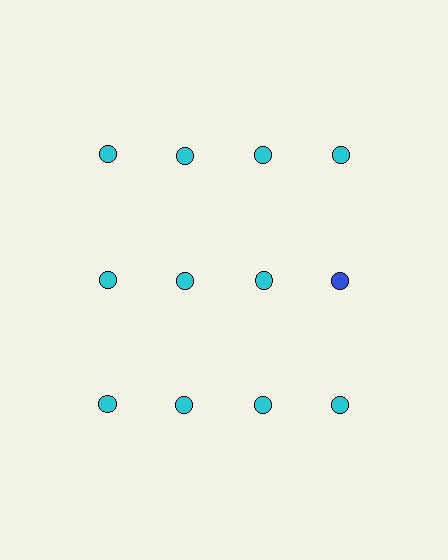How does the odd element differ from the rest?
It has a different color: blue instead of cyan.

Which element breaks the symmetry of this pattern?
The blue circle in the second row, second from right column breaks the symmetry. All other shapes are cyan circles.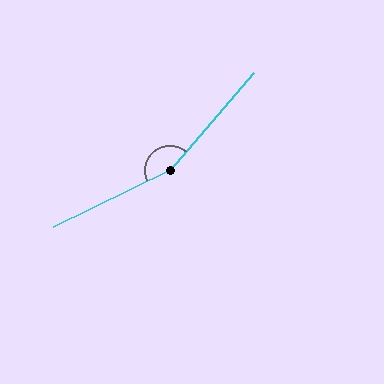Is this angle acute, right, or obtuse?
It is obtuse.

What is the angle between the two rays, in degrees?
Approximately 157 degrees.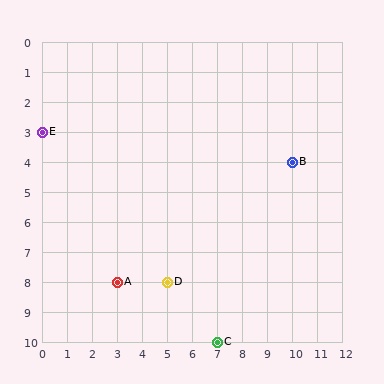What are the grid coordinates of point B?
Point B is at grid coordinates (10, 4).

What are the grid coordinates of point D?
Point D is at grid coordinates (5, 8).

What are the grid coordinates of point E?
Point E is at grid coordinates (0, 3).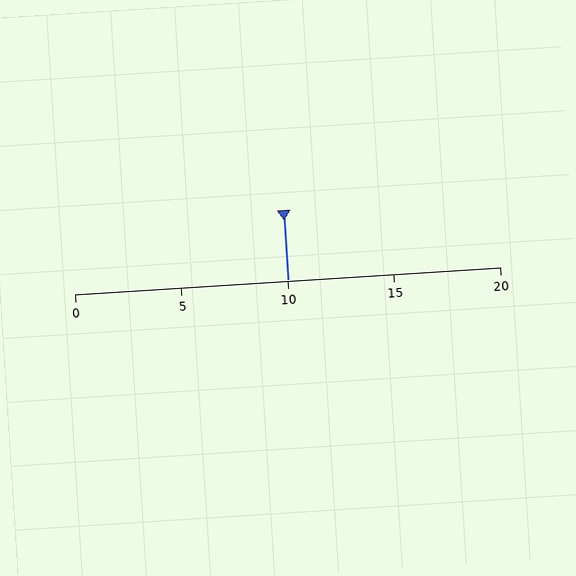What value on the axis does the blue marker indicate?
The marker indicates approximately 10.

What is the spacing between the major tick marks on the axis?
The major ticks are spaced 5 apart.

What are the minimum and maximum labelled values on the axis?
The axis runs from 0 to 20.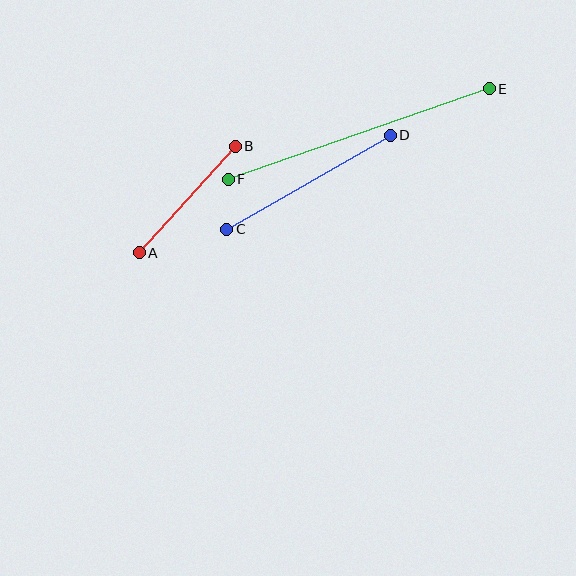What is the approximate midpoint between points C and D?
The midpoint is at approximately (309, 182) pixels.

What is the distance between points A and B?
The distance is approximately 143 pixels.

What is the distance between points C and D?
The distance is approximately 189 pixels.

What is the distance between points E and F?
The distance is approximately 276 pixels.